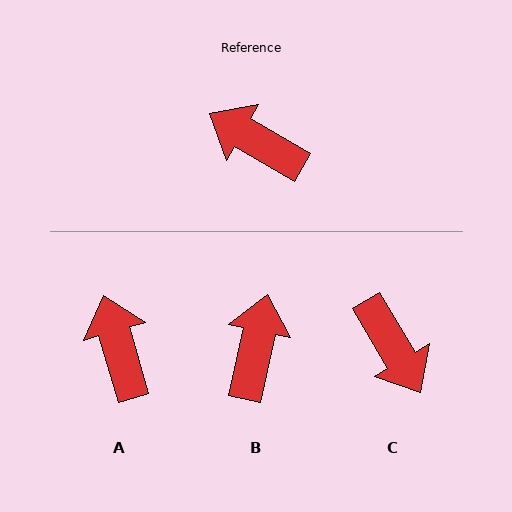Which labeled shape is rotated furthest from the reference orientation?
C, about 151 degrees away.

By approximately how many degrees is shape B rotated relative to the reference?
Approximately 72 degrees clockwise.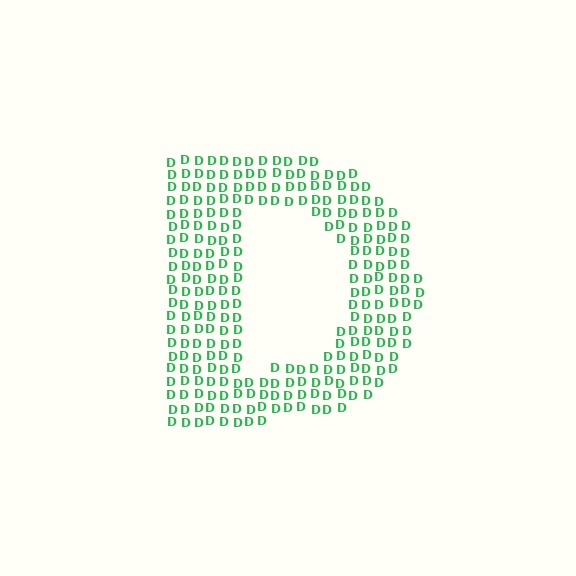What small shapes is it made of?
It is made of small letter D's.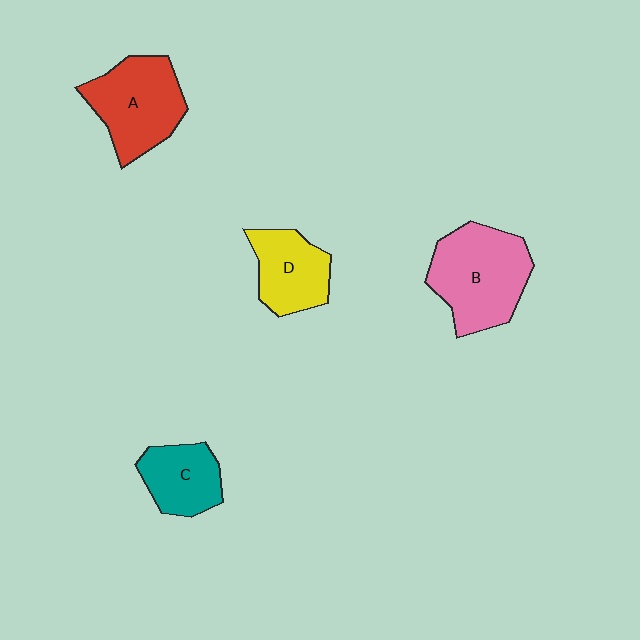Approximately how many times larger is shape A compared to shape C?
Approximately 1.5 times.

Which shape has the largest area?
Shape B (pink).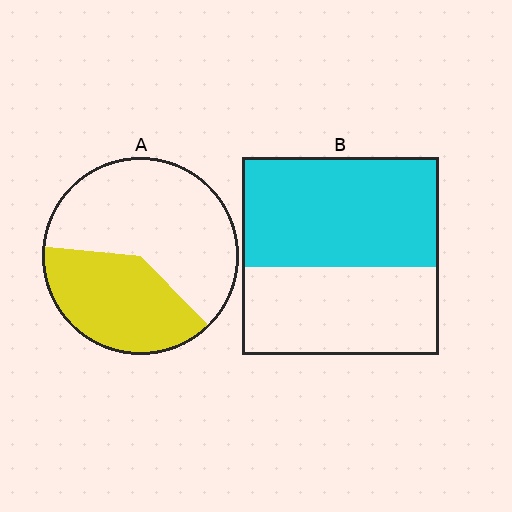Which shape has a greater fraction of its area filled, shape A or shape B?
Shape B.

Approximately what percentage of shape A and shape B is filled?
A is approximately 40% and B is approximately 55%.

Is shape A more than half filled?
No.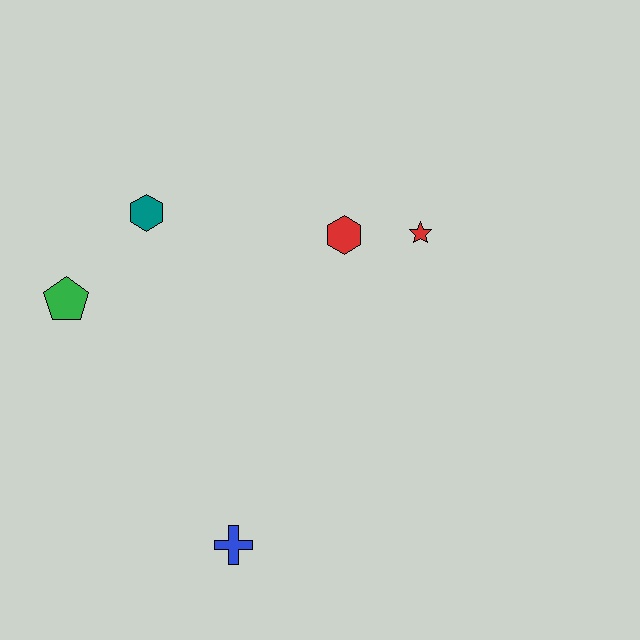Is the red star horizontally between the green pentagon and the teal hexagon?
No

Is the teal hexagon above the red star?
Yes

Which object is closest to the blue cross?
The green pentagon is closest to the blue cross.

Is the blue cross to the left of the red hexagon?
Yes